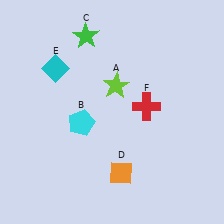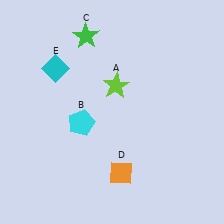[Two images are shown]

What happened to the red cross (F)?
The red cross (F) was removed in Image 2. It was in the top-right area of Image 1.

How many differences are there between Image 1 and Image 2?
There is 1 difference between the two images.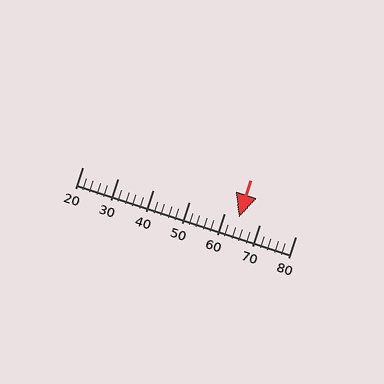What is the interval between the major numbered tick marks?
The major tick marks are spaced 10 units apart.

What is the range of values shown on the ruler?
The ruler shows values from 20 to 80.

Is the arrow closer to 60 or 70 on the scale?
The arrow is closer to 60.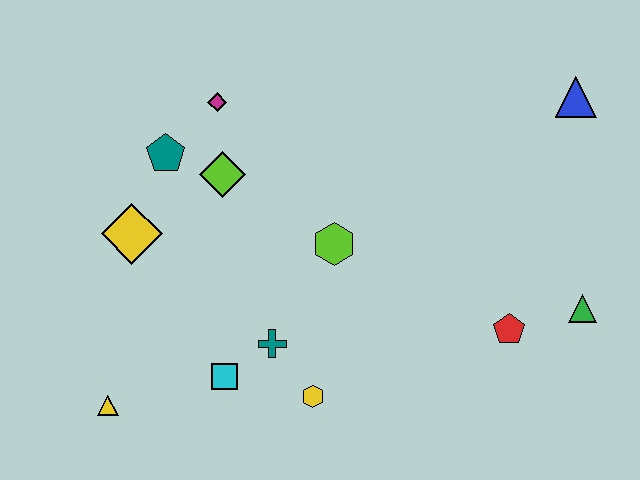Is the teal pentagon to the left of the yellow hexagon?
Yes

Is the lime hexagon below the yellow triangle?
No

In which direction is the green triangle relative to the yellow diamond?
The green triangle is to the right of the yellow diamond.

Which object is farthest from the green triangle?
The yellow triangle is farthest from the green triangle.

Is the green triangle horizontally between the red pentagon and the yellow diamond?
No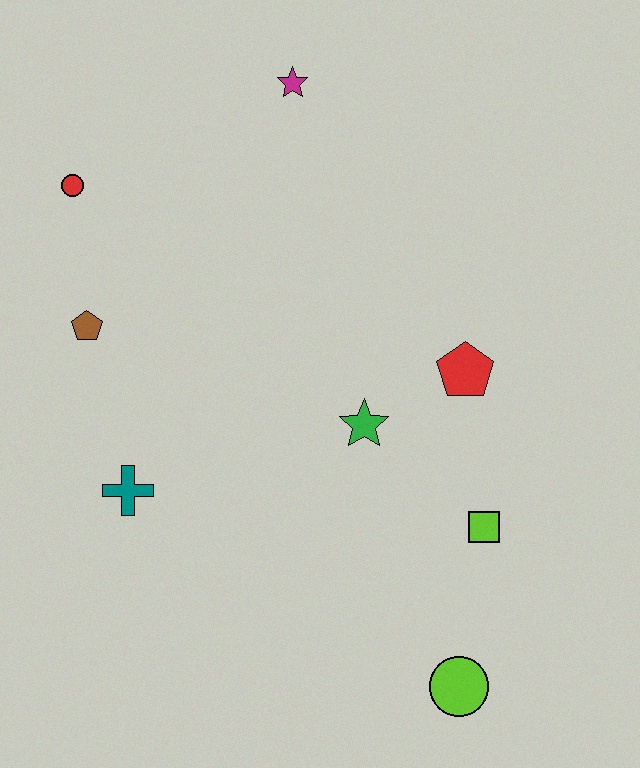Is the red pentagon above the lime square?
Yes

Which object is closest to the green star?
The red pentagon is closest to the green star.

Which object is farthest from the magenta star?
The lime circle is farthest from the magenta star.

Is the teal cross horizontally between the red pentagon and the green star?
No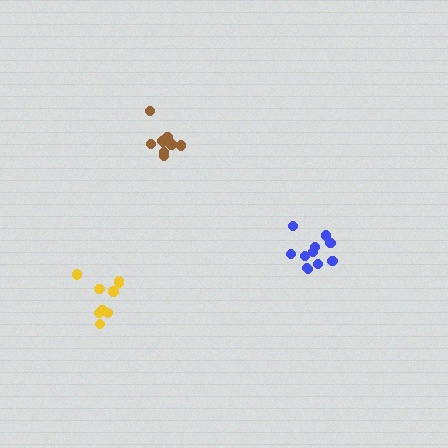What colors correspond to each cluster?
The clusters are colored: yellow, brown, blue.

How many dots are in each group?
Group 1: 9 dots, Group 2: 9 dots, Group 3: 11 dots (29 total).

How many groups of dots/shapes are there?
There are 3 groups.